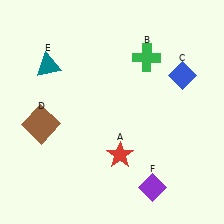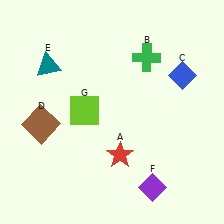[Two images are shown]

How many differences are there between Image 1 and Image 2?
There is 1 difference between the two images.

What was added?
A lime square (G) was added in Image 2.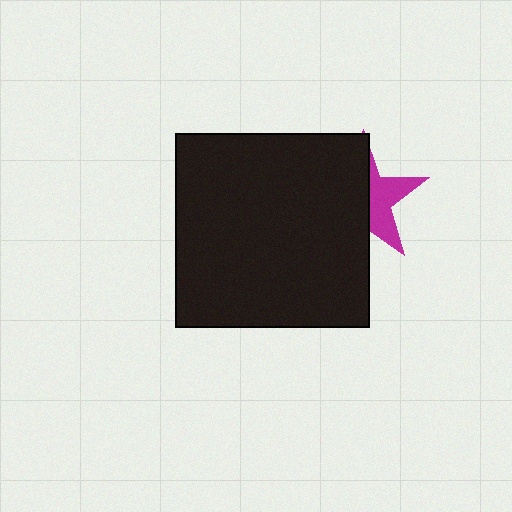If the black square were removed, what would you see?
You would see the complete magenta star.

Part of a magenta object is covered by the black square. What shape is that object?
It is a star.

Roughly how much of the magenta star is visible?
A small part of it is visible (roughly 41%).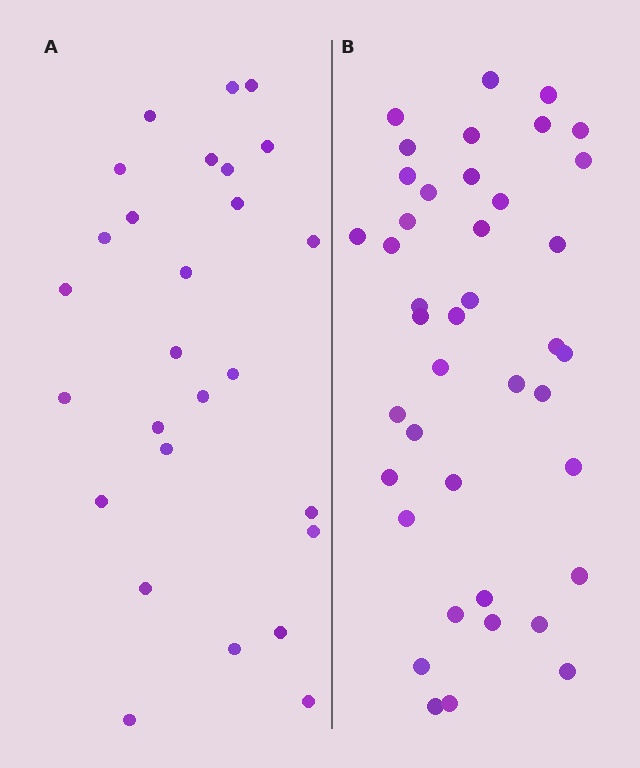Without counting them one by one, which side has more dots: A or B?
Region B (the right region) has more dots.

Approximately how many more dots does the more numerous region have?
Region B has approximately 15 more dots than region A.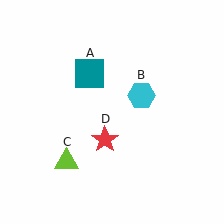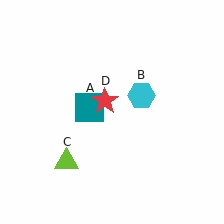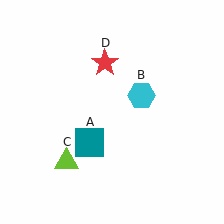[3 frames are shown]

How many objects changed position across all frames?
2 objects changed position: teal square (object A), red star (object D).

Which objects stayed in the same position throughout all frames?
Cyan hexagon (object B) and lime triangle (object C) remained stationary.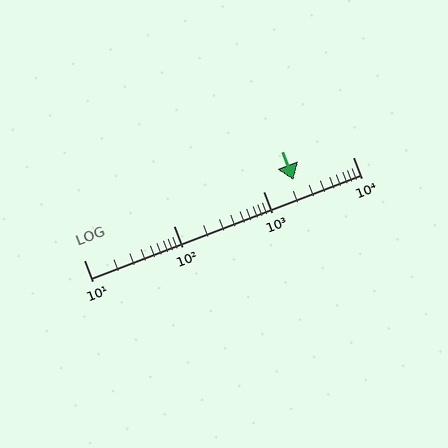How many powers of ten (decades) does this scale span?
The scale spans 3 decades, from 10 to 10000.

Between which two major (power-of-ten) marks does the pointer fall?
The pointer is between 1000 and 10000.